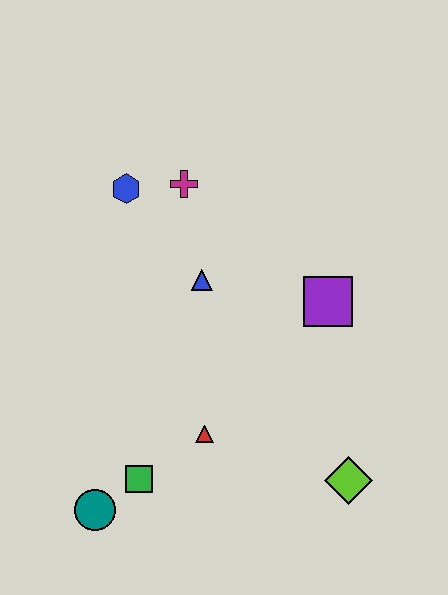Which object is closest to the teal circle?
The green square is closest to the teal circle.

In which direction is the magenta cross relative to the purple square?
The magenta cross is to the left of the purple square.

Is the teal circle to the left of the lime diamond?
Yes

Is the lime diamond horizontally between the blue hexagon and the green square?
No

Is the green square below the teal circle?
No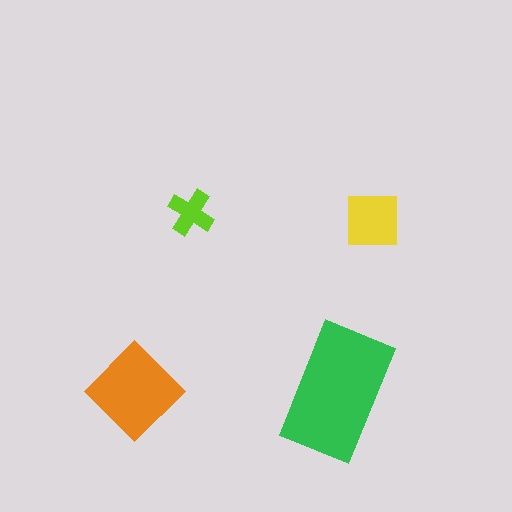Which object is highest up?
The lime cross is topmost.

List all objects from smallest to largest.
The lime cross, the yellow square, the orange diamond, the green rectangle.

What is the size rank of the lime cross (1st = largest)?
4th.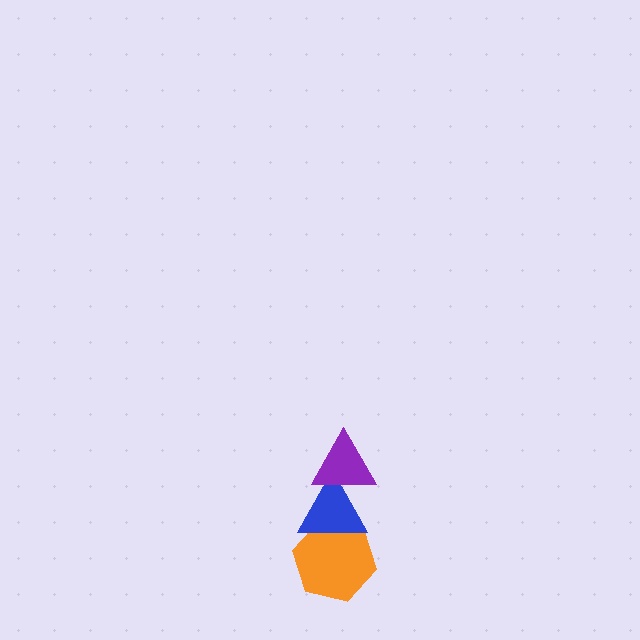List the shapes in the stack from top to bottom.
From top to bottom: the purple triangle, the blue triangle, the orange hexagon.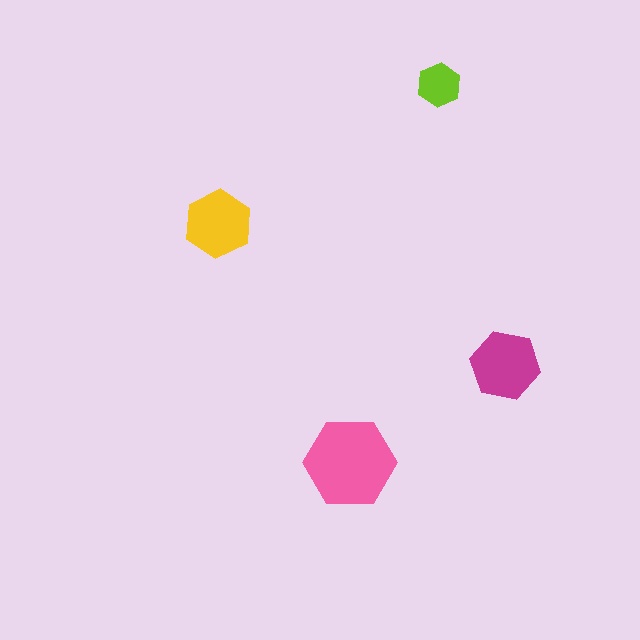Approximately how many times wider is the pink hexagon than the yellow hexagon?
About 1.5 times wider.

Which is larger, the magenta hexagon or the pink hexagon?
The pink one.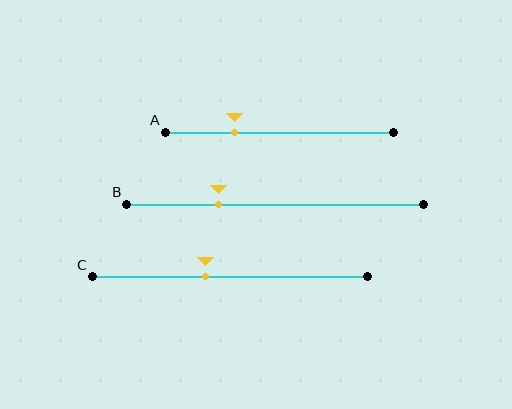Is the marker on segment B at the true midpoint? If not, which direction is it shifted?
No, the marker on segment B is shifted to the left by about 19% of the segment length.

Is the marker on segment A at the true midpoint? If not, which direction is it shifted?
No, the marker on segment A is shifted to the left by about 20% of the segment length.